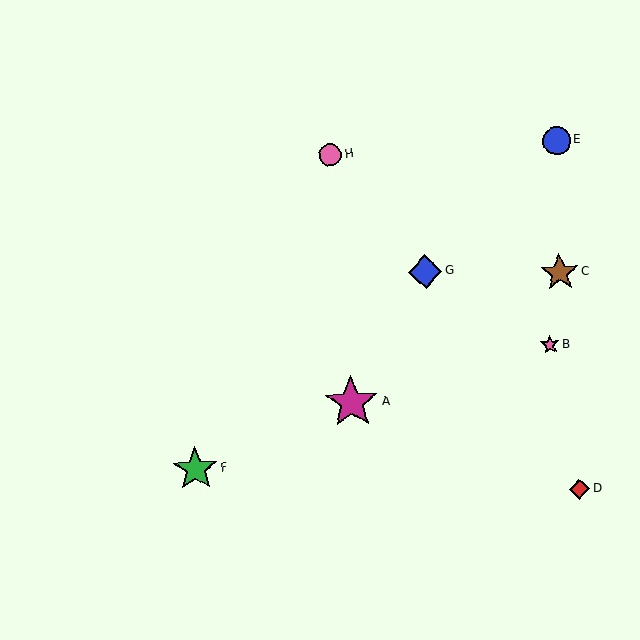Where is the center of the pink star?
The center of the pink star is at (550, 344).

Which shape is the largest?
The magenta star (labeled A) is the largest.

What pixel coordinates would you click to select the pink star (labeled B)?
Click at (550, 344) to select the pink star B.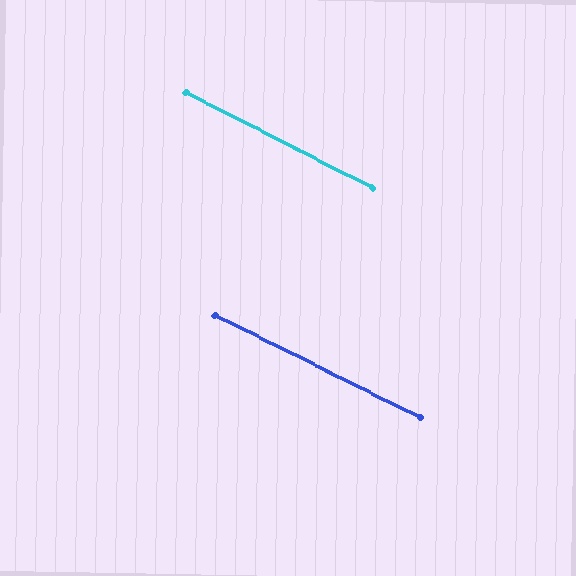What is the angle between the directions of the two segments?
Approximately 0 degrees.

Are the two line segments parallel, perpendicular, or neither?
Parallel — their directions differ by only 0.4°.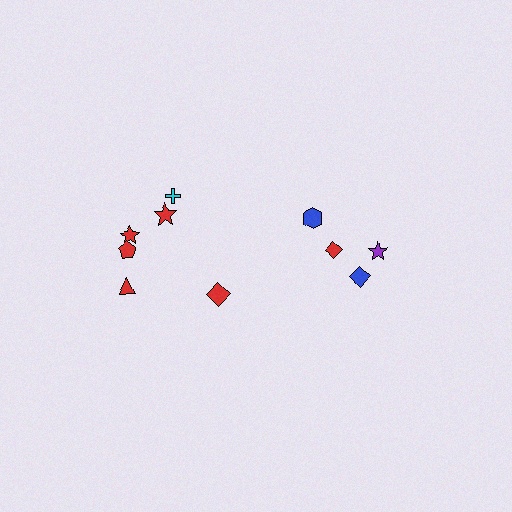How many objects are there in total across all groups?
There are 10 objects.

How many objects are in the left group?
There are 6 objects.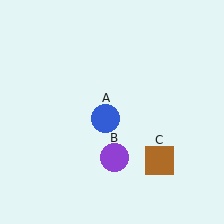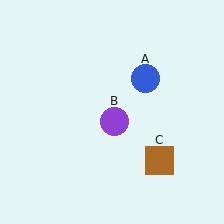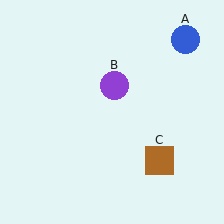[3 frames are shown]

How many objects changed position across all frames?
2 objects changed position: blue circle (object A), purple circle (object B).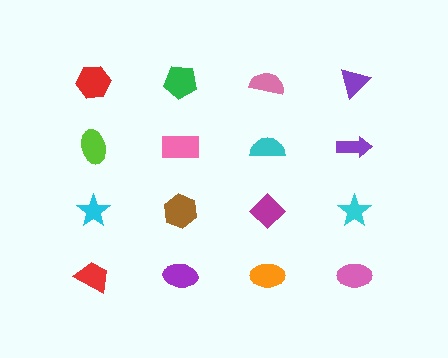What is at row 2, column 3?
A cyan semicircle.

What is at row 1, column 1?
A red hexagon.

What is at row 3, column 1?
A cyan star.